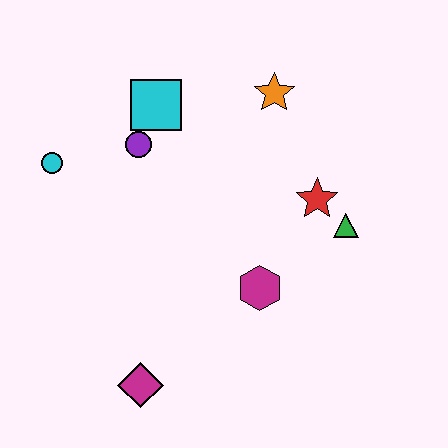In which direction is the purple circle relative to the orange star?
The purple circle is to the left of the orange star.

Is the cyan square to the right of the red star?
No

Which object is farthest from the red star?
The cyan circle is farthest from the red star.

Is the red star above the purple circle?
No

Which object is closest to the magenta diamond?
The magenta hexagon is closest to the magenta diamond.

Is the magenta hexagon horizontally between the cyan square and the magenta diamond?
No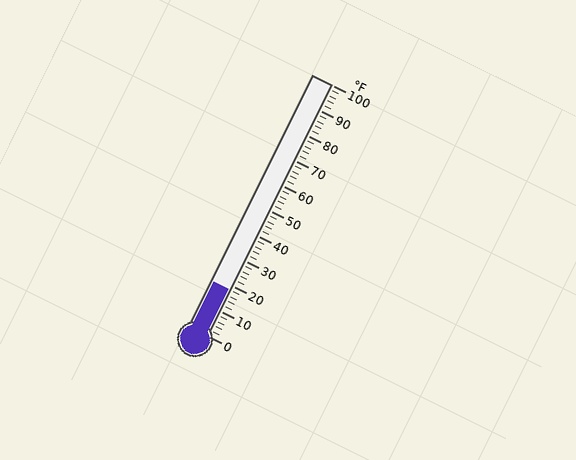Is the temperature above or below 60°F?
The temperature is below 60°F.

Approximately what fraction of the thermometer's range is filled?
The thermometer is filled to approximately 20% of its range.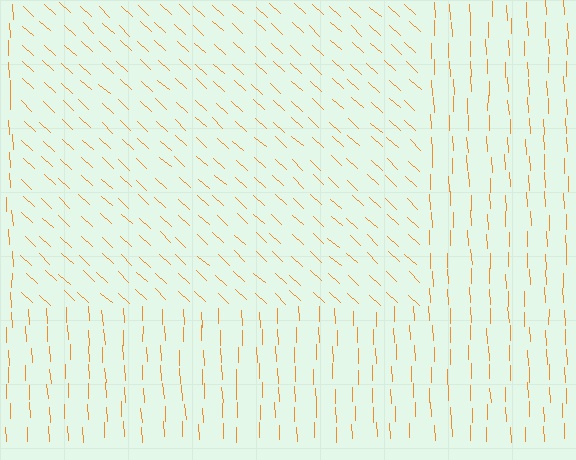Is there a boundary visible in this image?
Yes, there is a texture boundary formed by a change in line orientation.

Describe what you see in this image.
The image is filled with small orange line segments. A rectangle region in the image has lines oriented differently from the surrounding lines, creating a visible texture boundary.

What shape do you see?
I see a rectangle.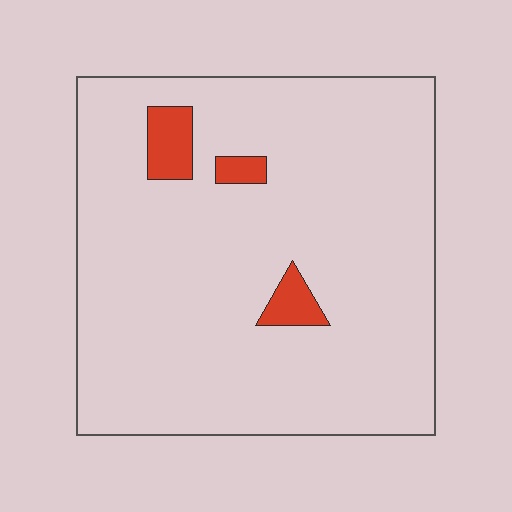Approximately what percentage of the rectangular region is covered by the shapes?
Approximately 5%.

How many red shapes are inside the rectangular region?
3.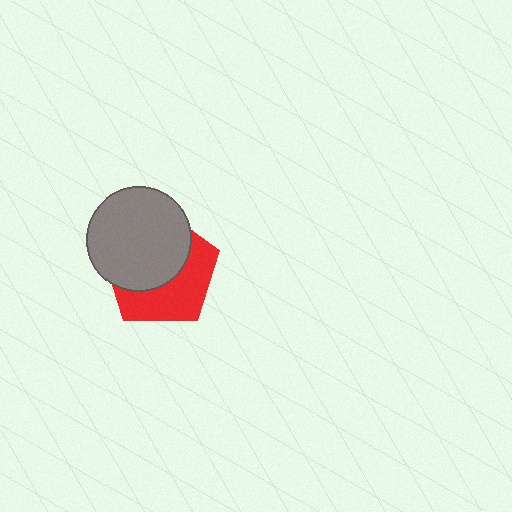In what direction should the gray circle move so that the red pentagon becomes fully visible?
The gray circle should move toward the upper-left. That is the shortest direction to clear the overlap and leave the red pentagon fully visible.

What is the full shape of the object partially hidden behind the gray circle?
The partially hidden object is a red pentagon.